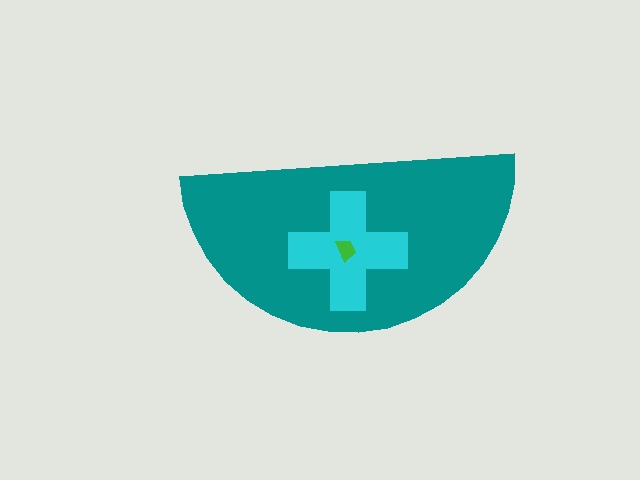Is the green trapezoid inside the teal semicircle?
Yes.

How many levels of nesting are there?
3.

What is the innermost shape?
The green trapezoid.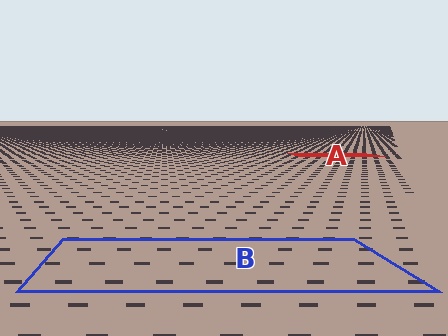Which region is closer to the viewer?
Region B is closer. The texture elements there are larger and more spread out.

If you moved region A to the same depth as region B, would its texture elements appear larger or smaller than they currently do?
They would appear larger. At a closer depth, the same texture elements are projected at a bigger on-screen size.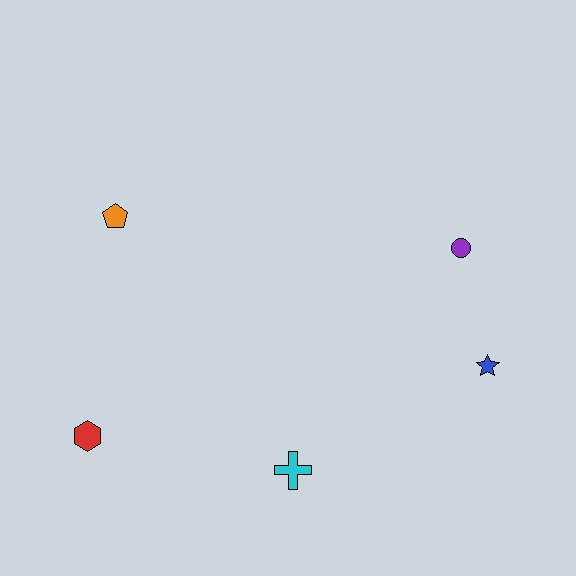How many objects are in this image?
There are 5 objects.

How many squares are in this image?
There are no squares.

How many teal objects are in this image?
There are no teal objects.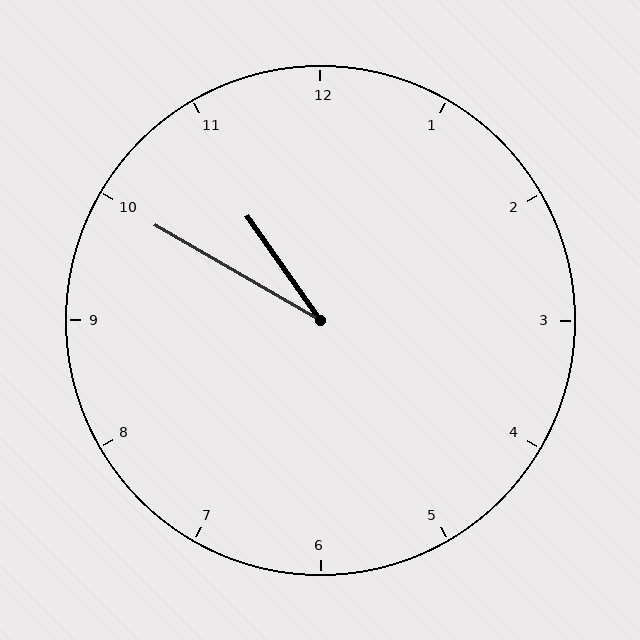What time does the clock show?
10:50.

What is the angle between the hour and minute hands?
Approximately 25 degrees.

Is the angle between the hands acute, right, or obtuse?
It is acute.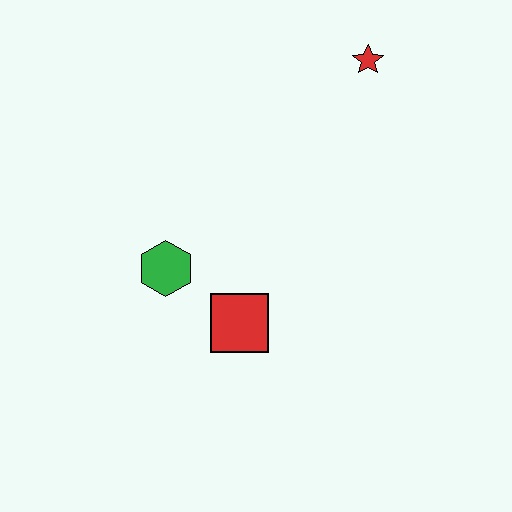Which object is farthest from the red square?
The red star is farthest from the red square.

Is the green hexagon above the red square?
Yes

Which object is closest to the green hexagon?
The red square is closest to the green hexagon.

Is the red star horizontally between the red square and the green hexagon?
No